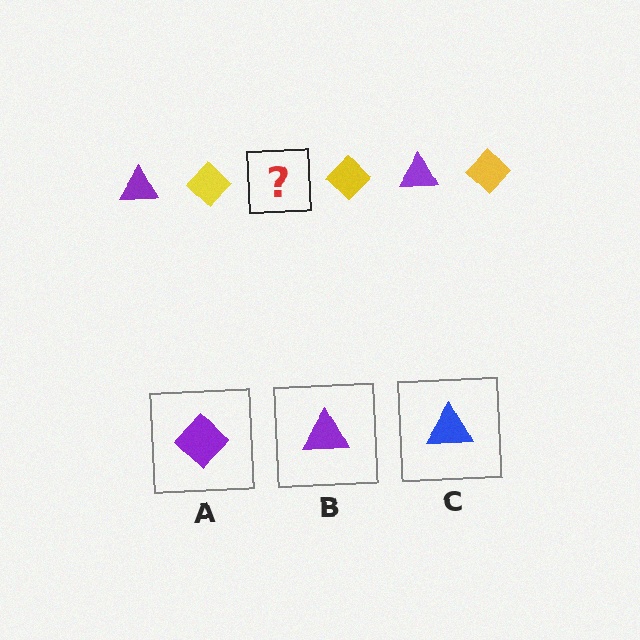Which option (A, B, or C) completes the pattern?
B.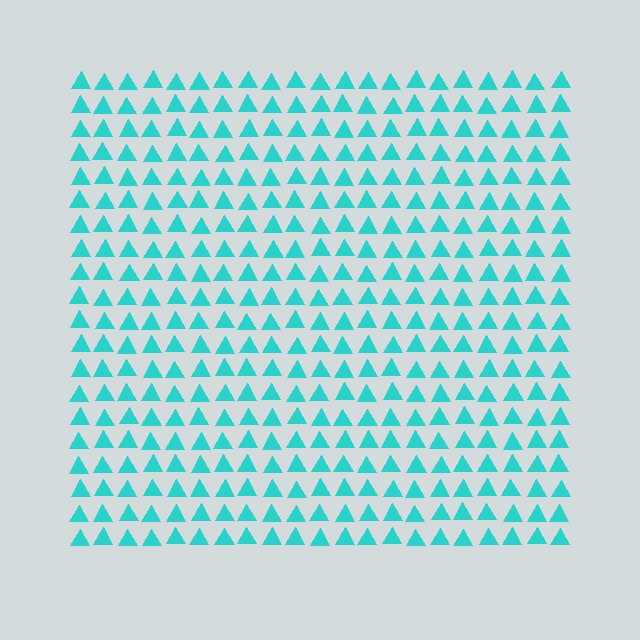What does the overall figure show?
The overall figure shows a square.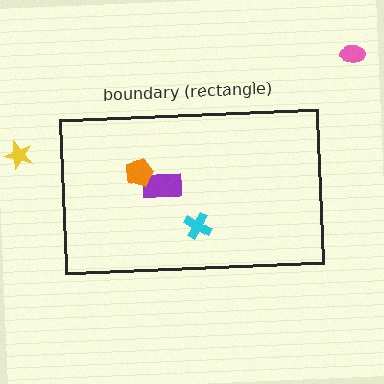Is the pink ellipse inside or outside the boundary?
Outside.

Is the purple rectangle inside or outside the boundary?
Inside.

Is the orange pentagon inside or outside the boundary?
Inside.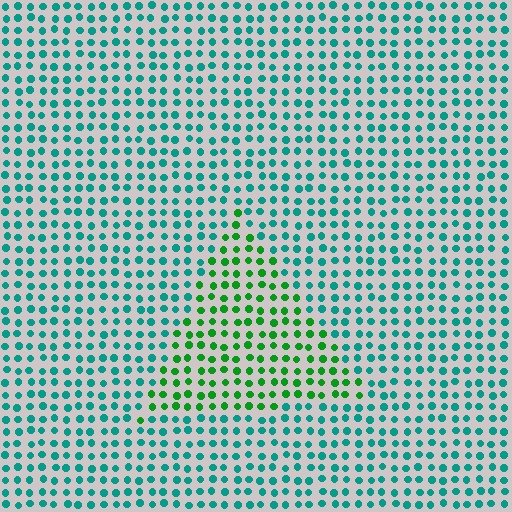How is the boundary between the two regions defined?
The boundary is defined purely by a slight shift in hue (about 45 degrees). Spacing, size, and orientation are identical on both sides.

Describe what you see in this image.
The image is filled with small teal elements in a uniform arrangement. A triangle-shaped region is visible where the elements are tinted to a slightly different hue, forming a subtle color boundary.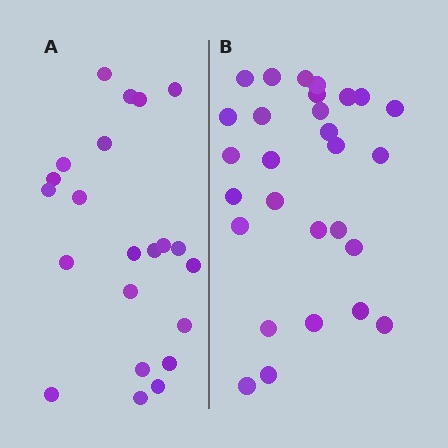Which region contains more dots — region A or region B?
Region B (the right region) has more dots.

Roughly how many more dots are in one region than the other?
Region B has about 6 more dots than region A.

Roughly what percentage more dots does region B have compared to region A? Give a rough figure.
About 25% more.